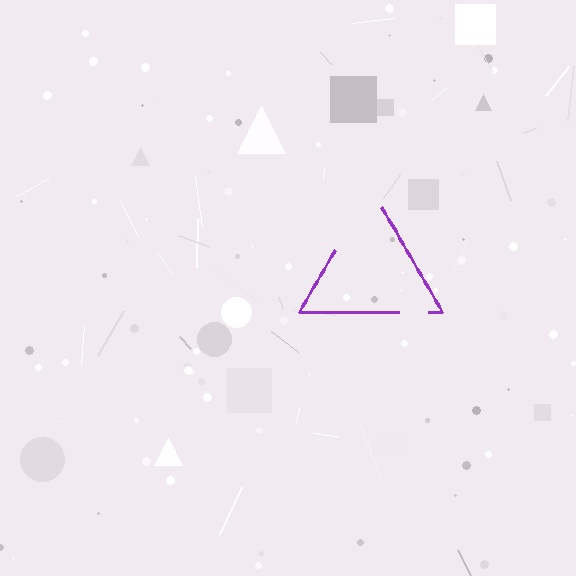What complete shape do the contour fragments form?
The contour fragments form a triangle.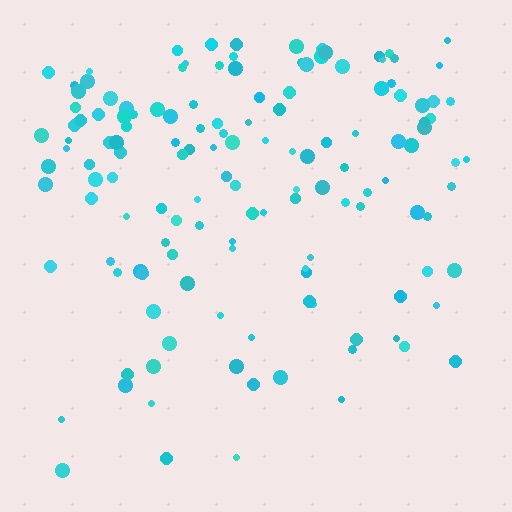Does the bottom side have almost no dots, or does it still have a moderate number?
Still a moderate number, just noticeably fewer than the top.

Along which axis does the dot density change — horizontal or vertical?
Vertical.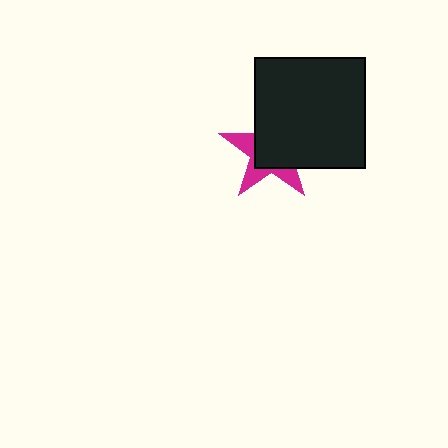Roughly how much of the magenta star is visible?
A small part of it is visible (roughly 36%).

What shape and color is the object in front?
The object in front is a black square.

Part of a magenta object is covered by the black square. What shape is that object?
It is a star.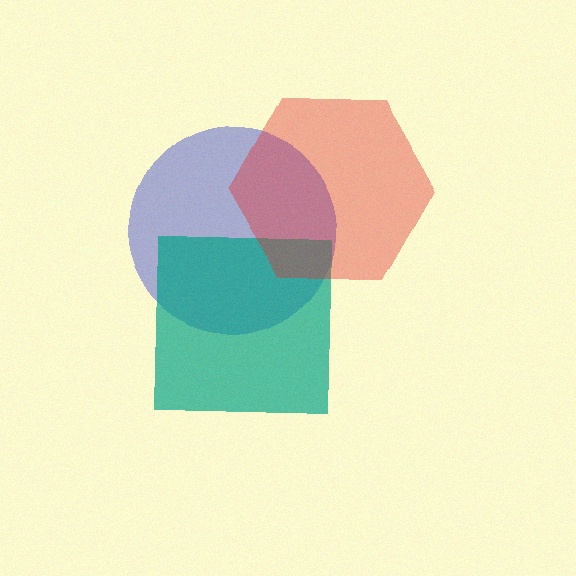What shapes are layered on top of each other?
The layered shapes are: a blue circle, a teal square, a red hexagon.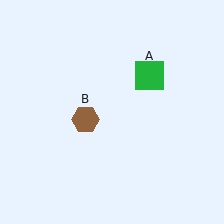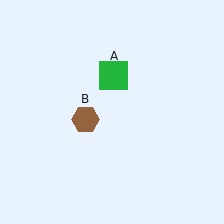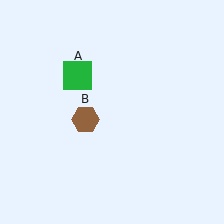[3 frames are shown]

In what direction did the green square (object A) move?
The green square (object A) moved left.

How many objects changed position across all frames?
1 object changed position: green square (object A).